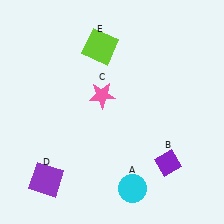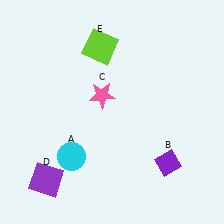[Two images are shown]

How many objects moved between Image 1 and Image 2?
1 object moved between the two images.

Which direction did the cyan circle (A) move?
The cyan circle (A) moved left.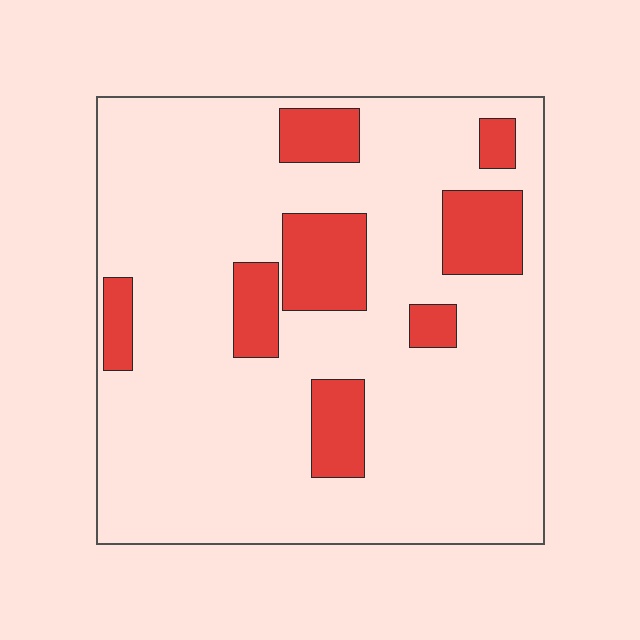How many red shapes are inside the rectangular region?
8.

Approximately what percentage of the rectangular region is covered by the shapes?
Approximately 20%.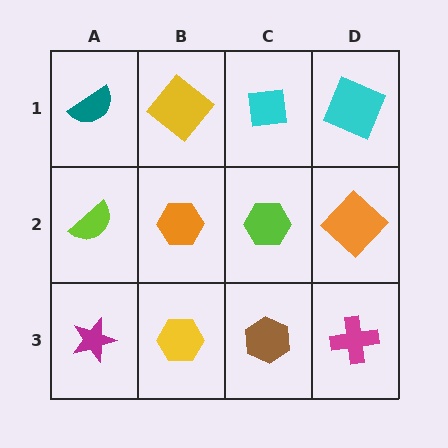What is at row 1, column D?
A cyan square.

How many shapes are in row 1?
4 shapes.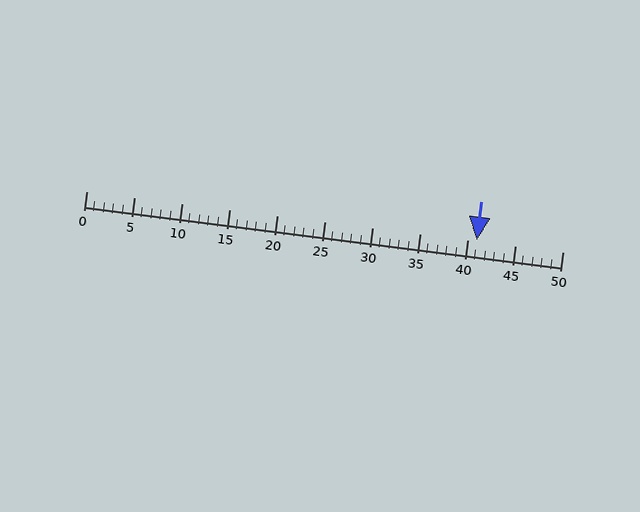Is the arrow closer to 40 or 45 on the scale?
The arrow is closer to 40.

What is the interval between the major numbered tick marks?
The major tick marks are spaced 5 units apart.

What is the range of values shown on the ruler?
The ruler shows values from 0 to 50.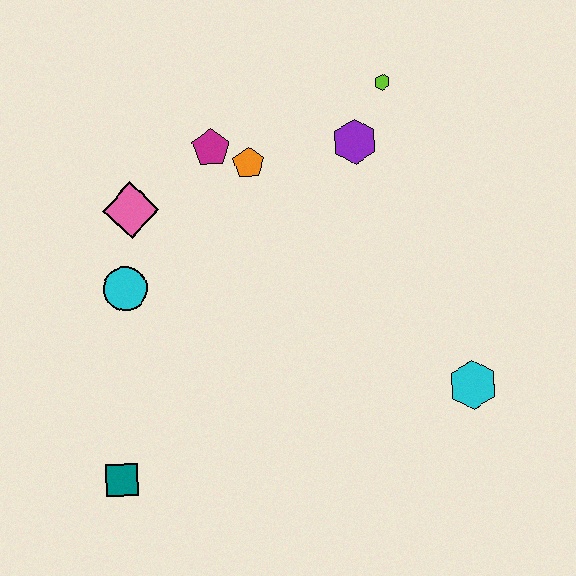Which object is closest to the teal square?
The cyan circle is closest to the teal square.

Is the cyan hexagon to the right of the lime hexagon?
Yes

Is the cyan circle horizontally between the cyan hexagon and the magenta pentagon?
No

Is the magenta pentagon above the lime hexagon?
No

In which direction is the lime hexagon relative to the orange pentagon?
The lime hexagon is to the right of the orange pentagon.